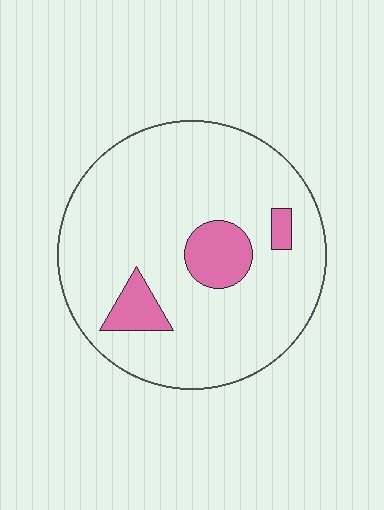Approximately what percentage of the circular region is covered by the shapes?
Approximately 10%.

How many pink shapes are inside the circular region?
3.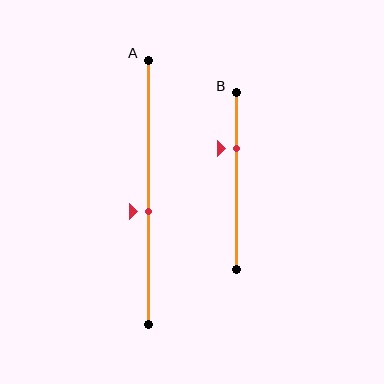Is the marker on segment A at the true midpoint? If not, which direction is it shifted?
No, the marker on segment A is shifted downward by about 7% of the segment length.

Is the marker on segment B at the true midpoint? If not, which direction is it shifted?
No, the marker on segment B is shifted upward by about 19% of the segment length.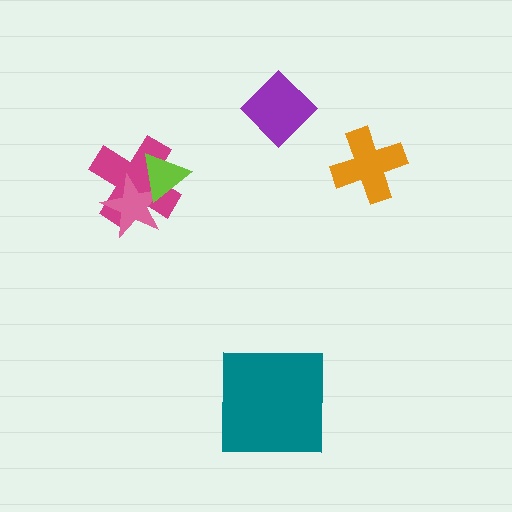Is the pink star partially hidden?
Yes, it is partially covered by another shape.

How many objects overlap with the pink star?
2 objects overlap with the pink star.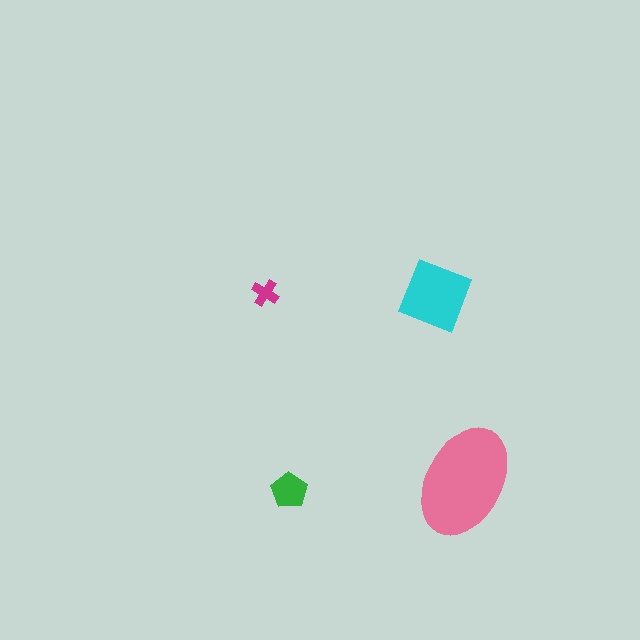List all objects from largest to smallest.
The pink ellipse, the cyan diamond, the green pentagon, the magenta cross.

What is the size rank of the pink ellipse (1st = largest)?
1st.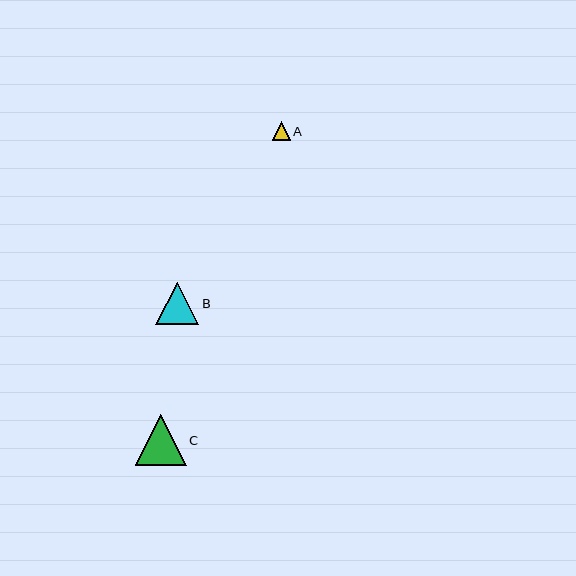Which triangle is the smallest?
Triangle A is the smallest with a size of approximately 18 pixels.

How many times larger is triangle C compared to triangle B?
Triangle C is approximately 1.2 times the size of triangle B.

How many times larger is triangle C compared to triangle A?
Triangle C is approximately 2.8 times the size of triangle A.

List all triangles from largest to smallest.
From largest to smallest: C, B, A.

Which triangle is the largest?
Triangle C is the largest with a size of approximately 51 pixels.